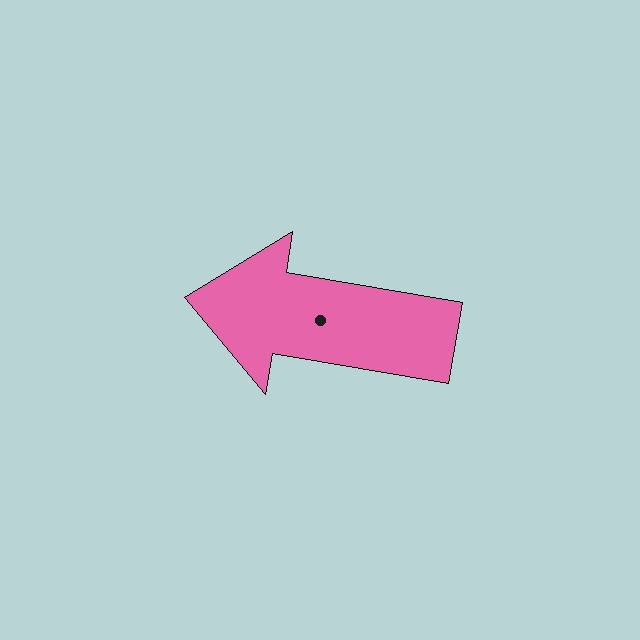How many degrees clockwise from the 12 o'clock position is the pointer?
Approximately 280 degrees.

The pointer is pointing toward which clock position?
Roughly 9 o'clock.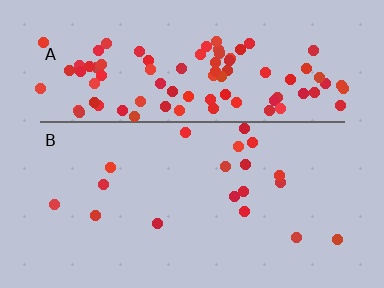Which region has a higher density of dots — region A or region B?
A (the top).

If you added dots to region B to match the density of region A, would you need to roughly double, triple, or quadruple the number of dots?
Approximately quadruple.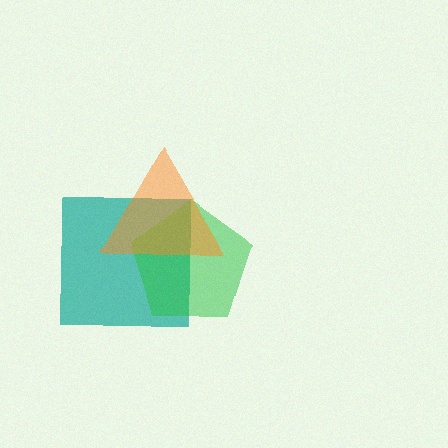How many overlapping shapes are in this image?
There are 3 overlapping shapes in the image.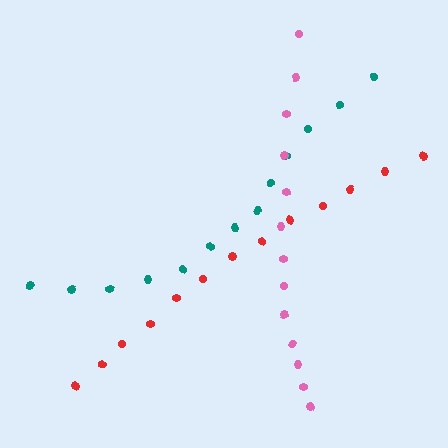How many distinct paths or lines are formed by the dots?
There are 3 distinct paths.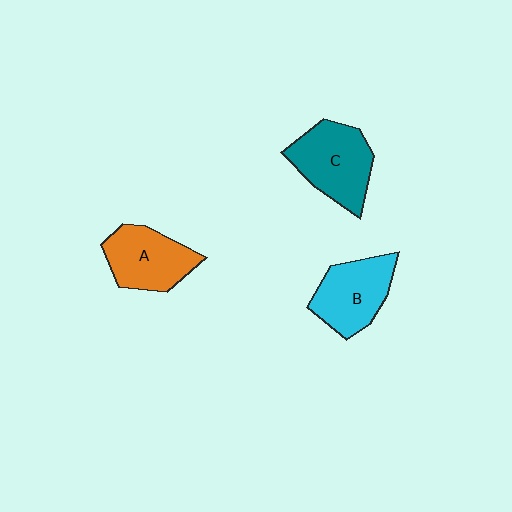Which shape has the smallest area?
Shape A (orange).